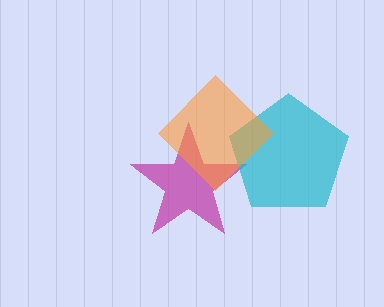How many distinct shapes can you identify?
There are 3 distinct shapes: a magenta star, a cyan pentagon, an orange diamond.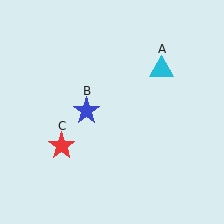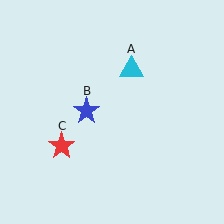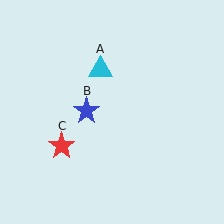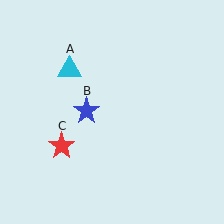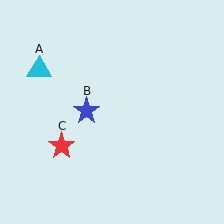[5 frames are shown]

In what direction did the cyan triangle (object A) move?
The cyan triangle (object A) moved left.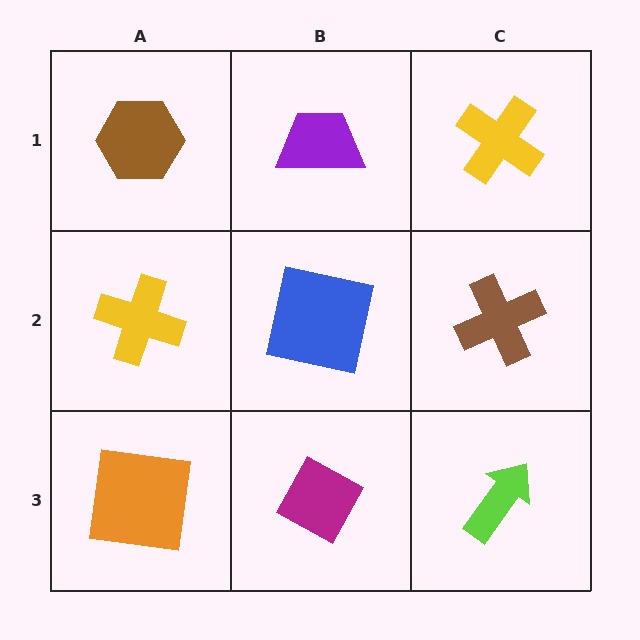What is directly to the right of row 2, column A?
A blue square.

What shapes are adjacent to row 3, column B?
A blue square (row 2, column B), an orange square (row 3, column A), a lime arrow (row 3, column C).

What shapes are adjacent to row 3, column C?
A brown cross (row 2, column C), a magenta diamond (row 3, column B).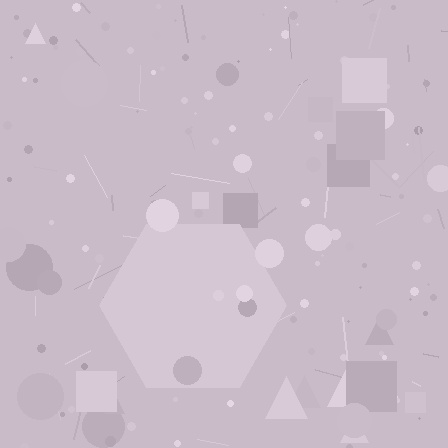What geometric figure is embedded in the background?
A hexagon is embedded in the background.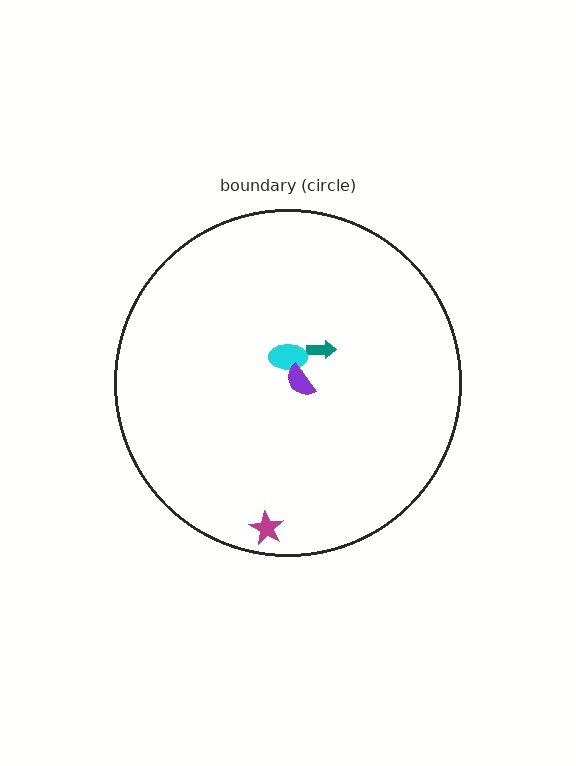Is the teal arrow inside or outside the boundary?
Inside.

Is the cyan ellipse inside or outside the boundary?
Inside.